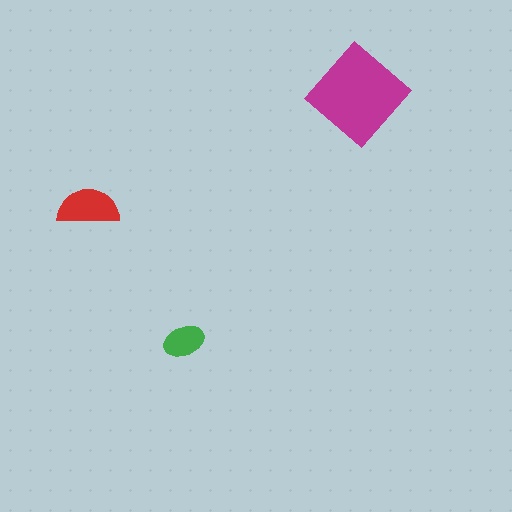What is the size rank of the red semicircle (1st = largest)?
2nd.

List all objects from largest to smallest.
The magenta diamond, the red semicircle, the green ellipse.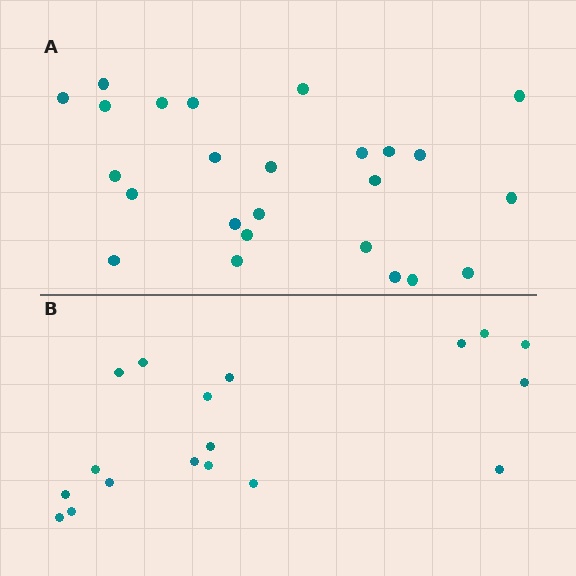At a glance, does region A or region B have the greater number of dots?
Region A (the top region) has more dots.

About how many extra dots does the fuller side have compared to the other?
Region A has roughly 8 or so more dots than region B.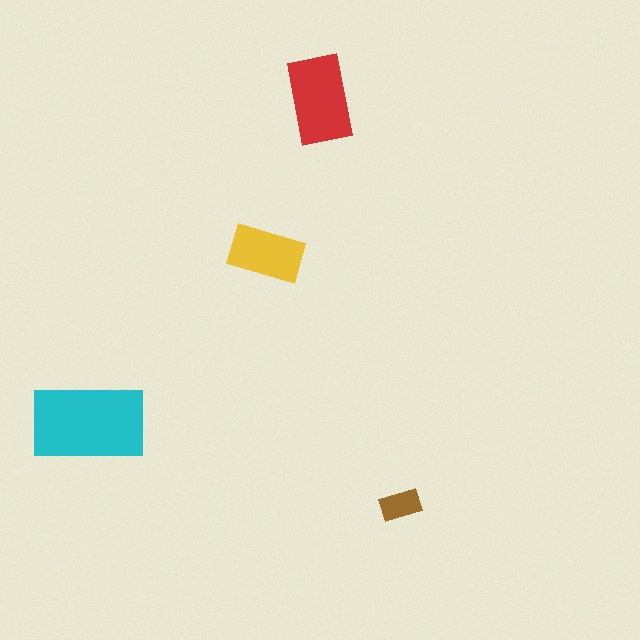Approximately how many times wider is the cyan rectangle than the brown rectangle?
About 3 times wider.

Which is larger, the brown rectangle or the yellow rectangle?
The yellow one.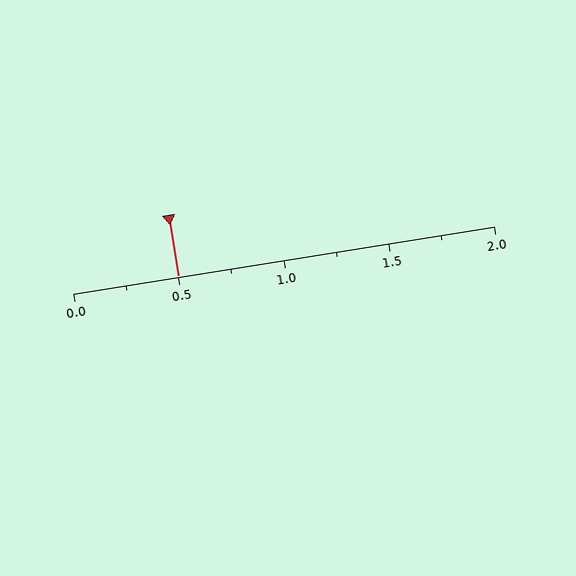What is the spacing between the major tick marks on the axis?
The major ticks are spaced 0.5 apart.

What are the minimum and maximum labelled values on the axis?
The axis runs from 0.0 to 2.0.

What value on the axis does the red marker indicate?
The marker indicates approximately 0.5.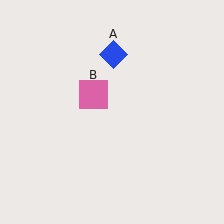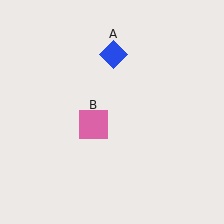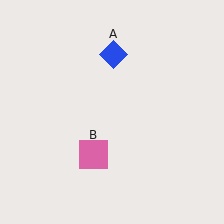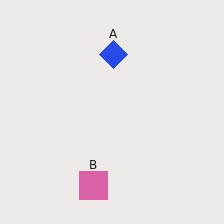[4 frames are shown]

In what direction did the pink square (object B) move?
The pink square (object B) moved down.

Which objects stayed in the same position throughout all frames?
Blue diamond (object A) remained stationary.